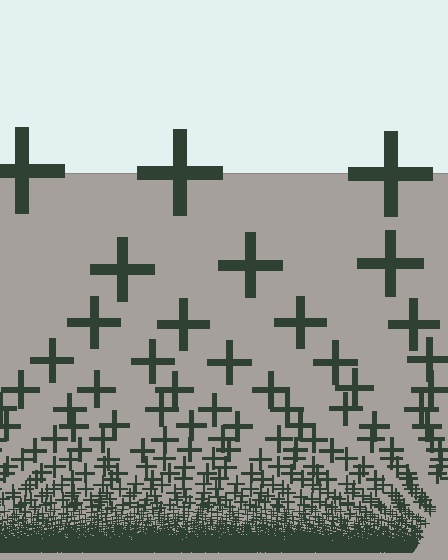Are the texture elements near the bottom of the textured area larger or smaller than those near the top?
Smaller. The gradient is inverted — elements near the bottom are smaller and denser.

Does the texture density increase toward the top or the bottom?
Density increases toward the bottom.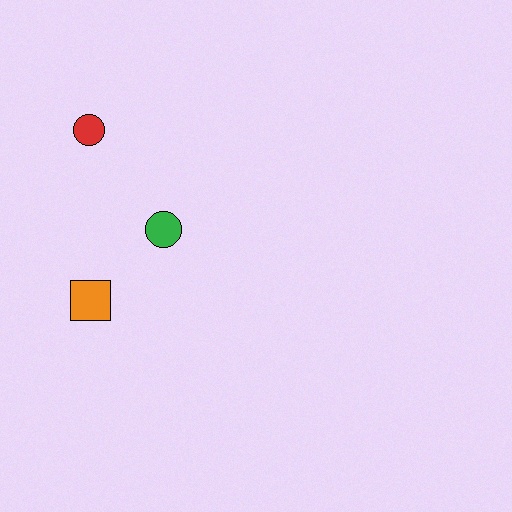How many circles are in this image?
There are 2 circles.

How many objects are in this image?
There are 3 objects.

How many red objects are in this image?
There is 1 red object.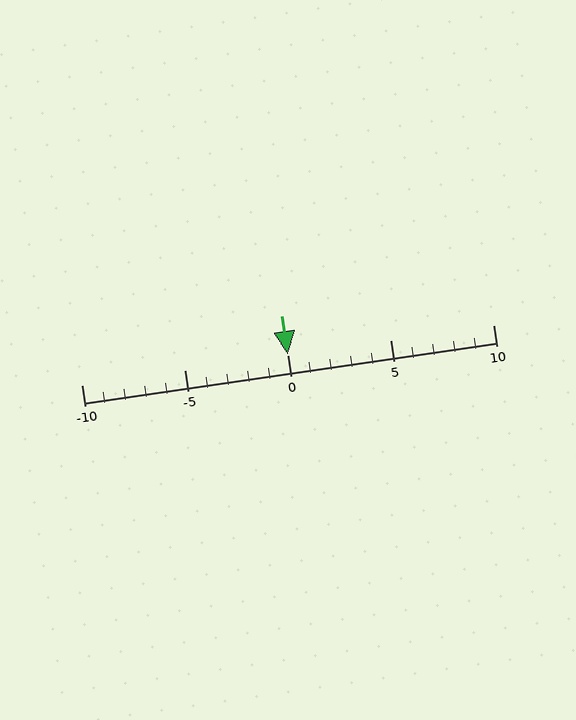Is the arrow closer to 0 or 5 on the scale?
The arrow is closer to 0.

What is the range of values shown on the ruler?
The ruler shows values from -10 to 10.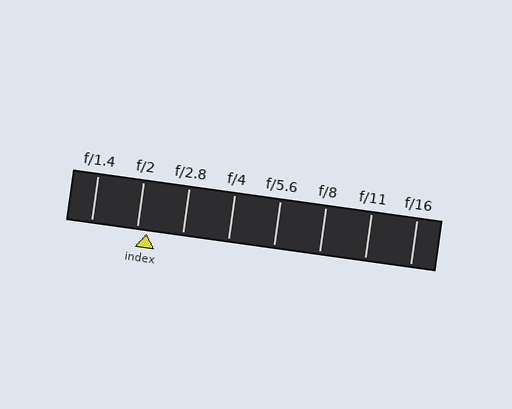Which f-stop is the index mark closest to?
The index mark is closest to f/2.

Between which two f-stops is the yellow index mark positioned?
The index mark is between f/2 and f/2.8.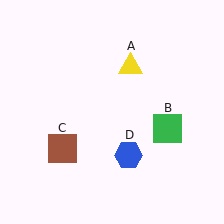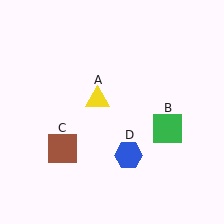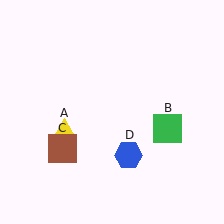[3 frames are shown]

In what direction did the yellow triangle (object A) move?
The yellow triangle (object A) moved down and to the left.